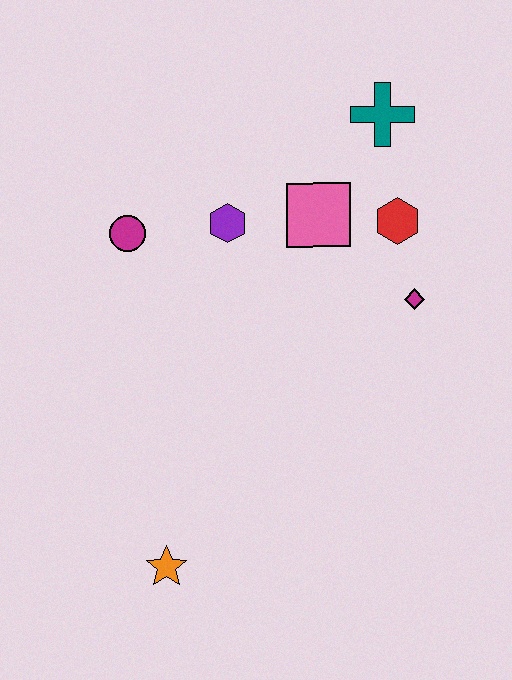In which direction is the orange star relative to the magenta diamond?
The orange star is below the magenta diamond.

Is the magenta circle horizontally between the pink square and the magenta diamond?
No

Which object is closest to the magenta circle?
The purple hexagon is closest to the magenta circle.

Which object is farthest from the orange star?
The teal cross is farthest from the orange star.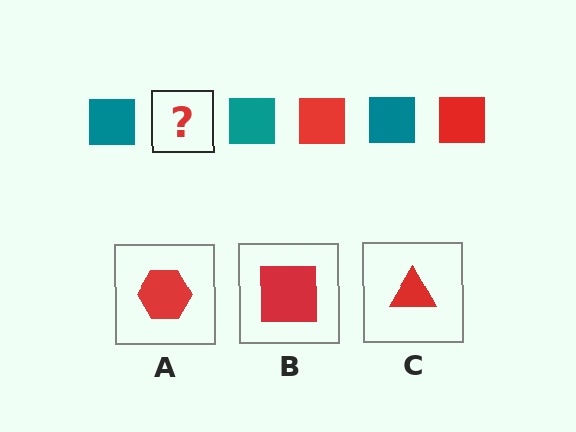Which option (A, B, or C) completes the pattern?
B.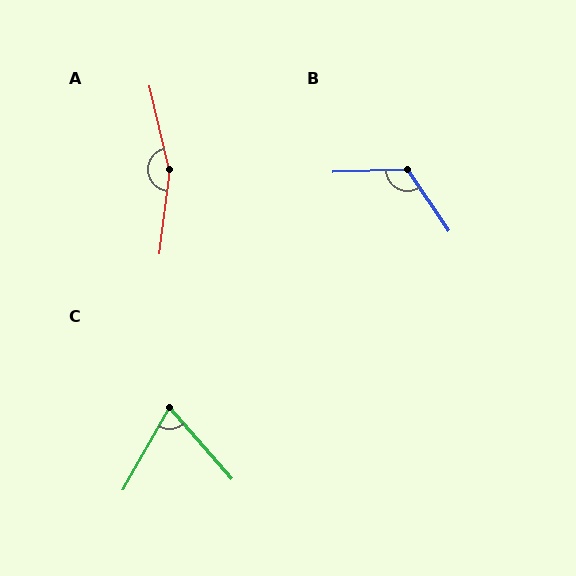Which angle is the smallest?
C, at approximately 70 degrees.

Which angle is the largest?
A, at approximately 160 degrees.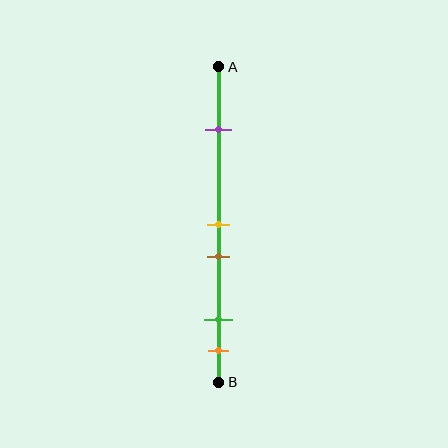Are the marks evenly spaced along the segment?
No, the marks are not evenly spaced.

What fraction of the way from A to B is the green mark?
The green mark is approximately 80% (0.8) of the way from A to B.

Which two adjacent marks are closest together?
The yellow and brown marks are the closest adjacent pair.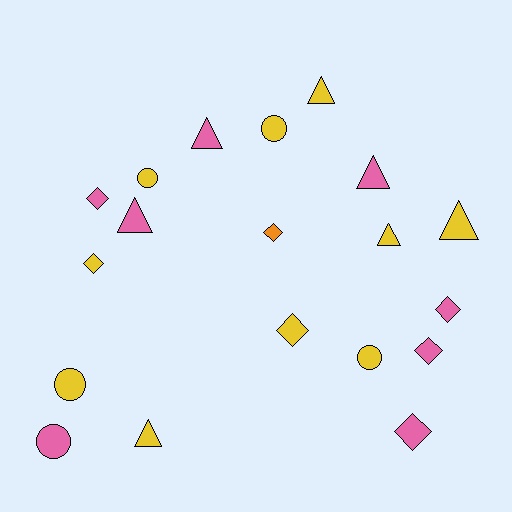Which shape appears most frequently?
Diamond, with 7 objects.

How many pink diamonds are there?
There are 4 pink diamonds.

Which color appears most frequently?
Yellow, with 10 objects.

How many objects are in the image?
There are 19 objects.